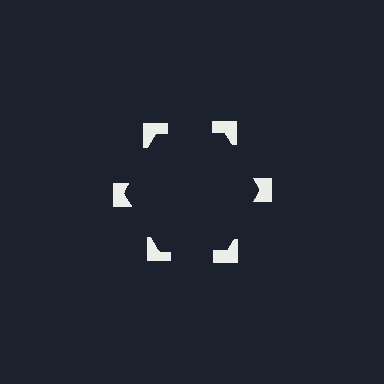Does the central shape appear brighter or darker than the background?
It typically appears slightly darker than the background, even though no actual brightness change is drawn.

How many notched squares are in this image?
There are 6 — one at each vertex of the illusory hexagon.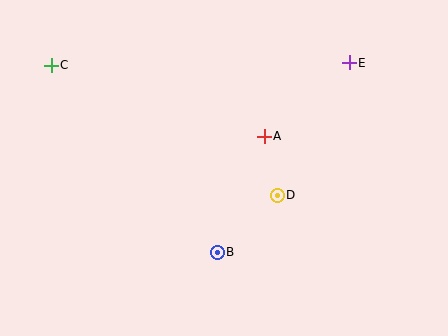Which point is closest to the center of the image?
Point A at (264, 136) is closest to the center.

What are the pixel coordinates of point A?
Point A is at (264, 136).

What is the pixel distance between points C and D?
The distance between C and D is 261 pixels.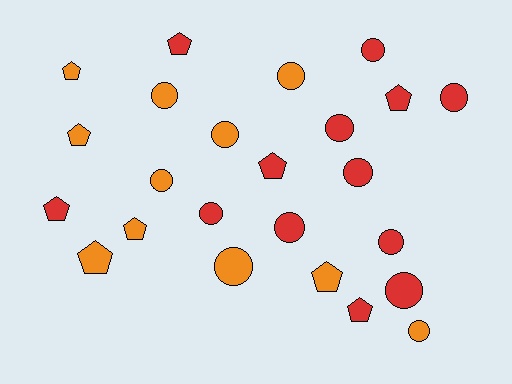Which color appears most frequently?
Red, with 13 objects.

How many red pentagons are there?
There are 5 red pentagons.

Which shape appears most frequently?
Circle, with 14 objects.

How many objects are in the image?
There are 24 objects.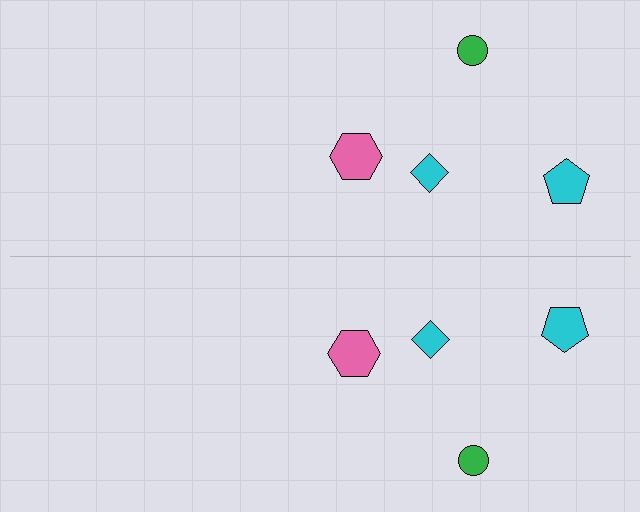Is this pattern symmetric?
Yes, this pattern has bilateral (reflection) symmetry.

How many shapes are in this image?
There are 8 shapes in this image.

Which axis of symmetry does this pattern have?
The pattern has a horizontal axis of symmetry running through the center of the image.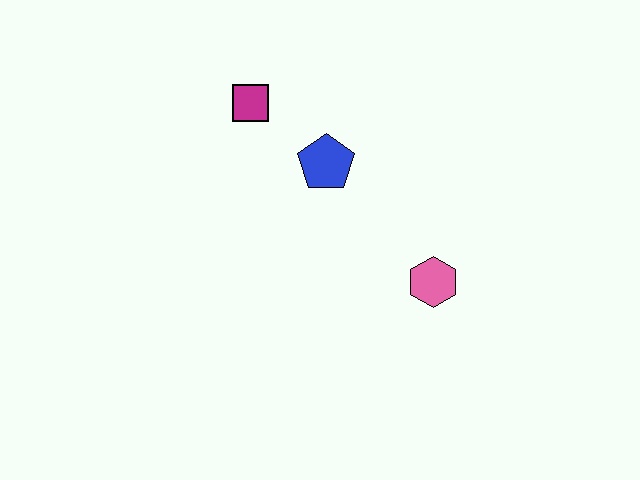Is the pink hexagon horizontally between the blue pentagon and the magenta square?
No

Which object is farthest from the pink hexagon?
The magenta square is farthest from the pink hexagon.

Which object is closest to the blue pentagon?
The magenta square is closest to the blue pentagon.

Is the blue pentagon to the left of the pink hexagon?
Yes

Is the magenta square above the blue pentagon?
Yes